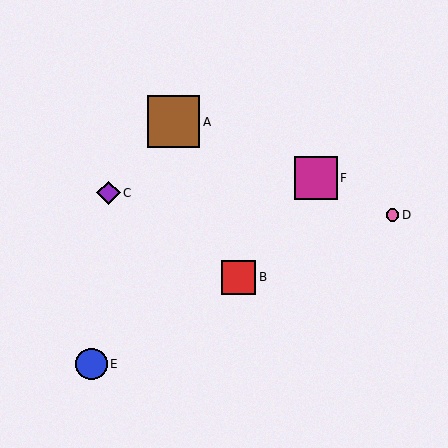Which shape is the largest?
The brown square (labeled A) is the largest.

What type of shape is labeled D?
Shape D is a pink circle.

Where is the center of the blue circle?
The center of the blue circle is at (91, 364).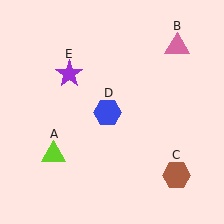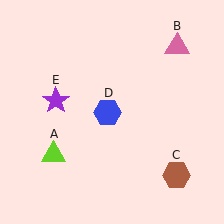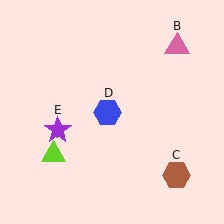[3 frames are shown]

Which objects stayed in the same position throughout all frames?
Lime triangle (object A) and pink triangle (object B) and brown hexagon (object C) and blue hexagon (object D) remained stationary.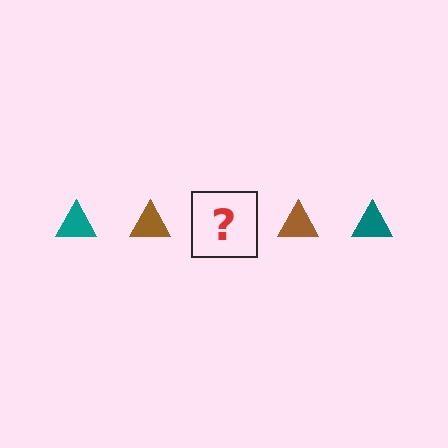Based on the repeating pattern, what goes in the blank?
The blank should be a teal triangle.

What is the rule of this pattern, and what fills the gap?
The rule is that the pattern cycles through teal, brown triangles. The gap should be filled with a teal triangle.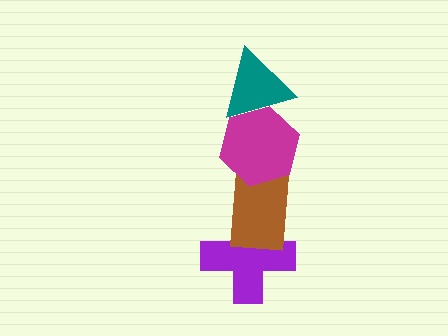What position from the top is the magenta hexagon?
The magenta hexagon is 2nd from the top.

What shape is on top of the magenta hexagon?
The teal triangle is on top of the magenta hexagon.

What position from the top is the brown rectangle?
The brown rectangle is 3rd from the top.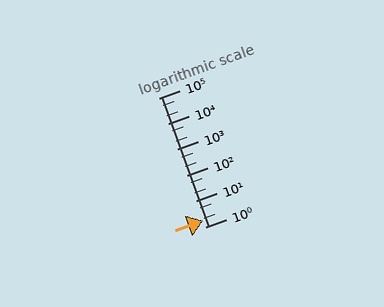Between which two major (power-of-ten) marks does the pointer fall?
The pointer is between 1 and 10.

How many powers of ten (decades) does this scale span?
The scale spans 5 decades, from 1 to 100000.